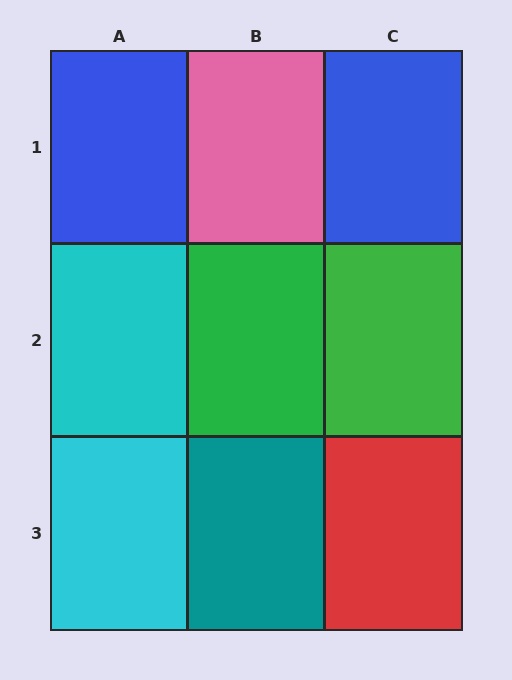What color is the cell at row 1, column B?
Pink.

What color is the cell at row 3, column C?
Red.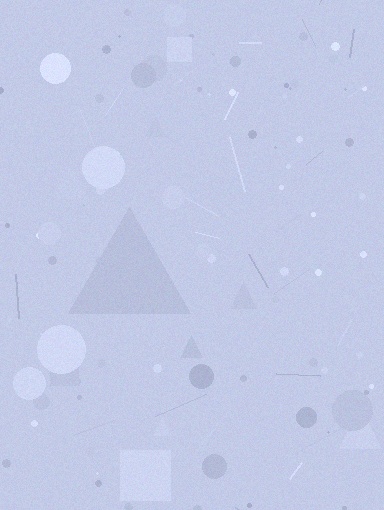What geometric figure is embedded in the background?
A triangle is embedded in the background.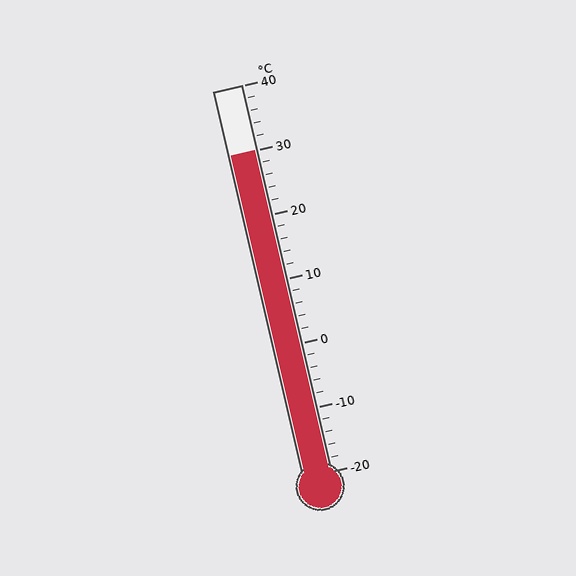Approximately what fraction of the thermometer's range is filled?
The thermometer is filled to approximately 85% of its range.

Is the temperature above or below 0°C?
The temperature is above 0°C.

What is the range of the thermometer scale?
The thermometer scale ranges from -20°C to 40°C.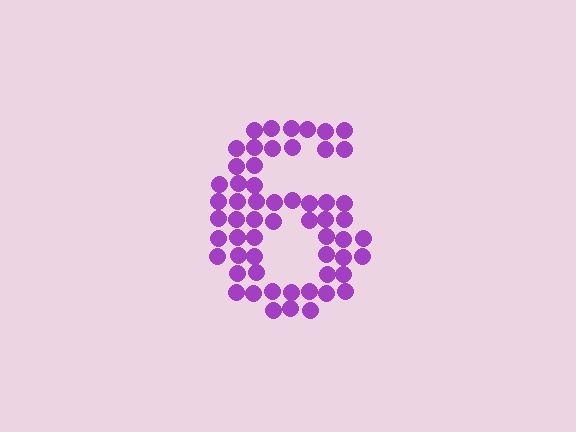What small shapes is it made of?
It is made of small circles.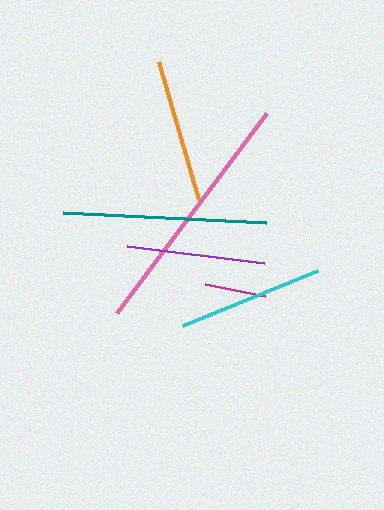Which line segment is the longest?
The pink line is the longest at approximately 250 pixels.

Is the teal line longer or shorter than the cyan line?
The teal line is longer than the cyan line.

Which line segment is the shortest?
The magenta line is the shortest at approximately 61 pixels.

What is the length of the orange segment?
The orange segment is approximately 144 pixels long.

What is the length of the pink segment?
The pink segment is approximately 250 pixels long.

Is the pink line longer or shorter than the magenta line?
The pink line is longer than the magenta line.